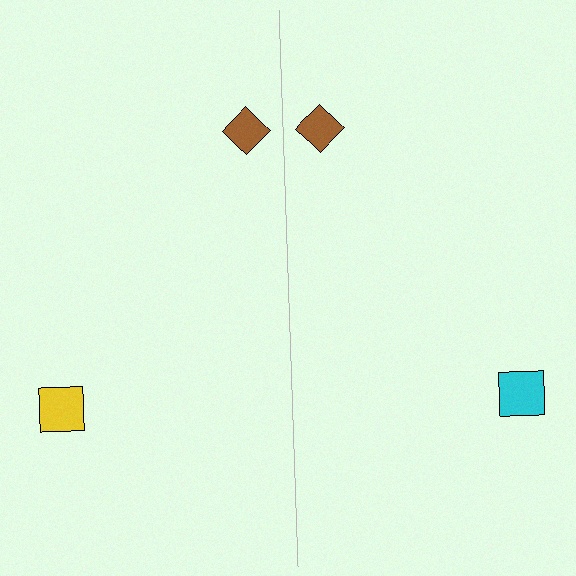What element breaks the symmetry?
The cyan square on the right side breaks the symmetry — its mirror counterpart is yellow.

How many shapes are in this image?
There are 4 shapes in this image.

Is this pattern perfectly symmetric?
No, the pattern is not perfectly symmetric. The cyan square on the right side breaks the symmetry — its mirror counterpart is yellow.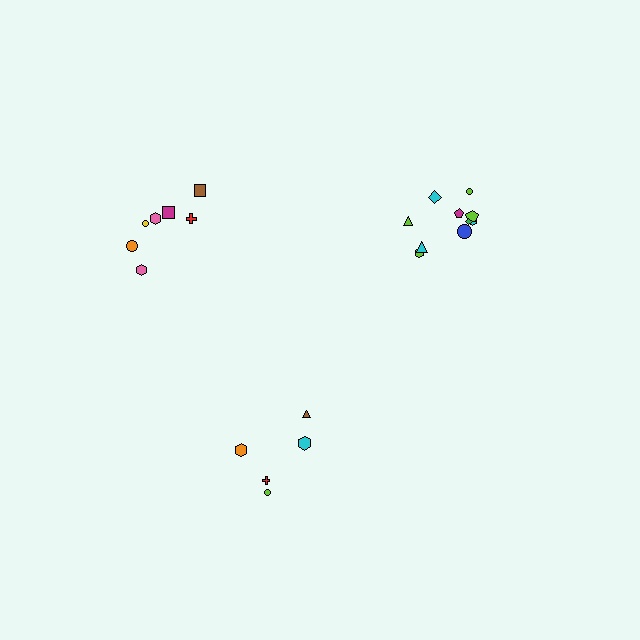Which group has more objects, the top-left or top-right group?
The top-right group.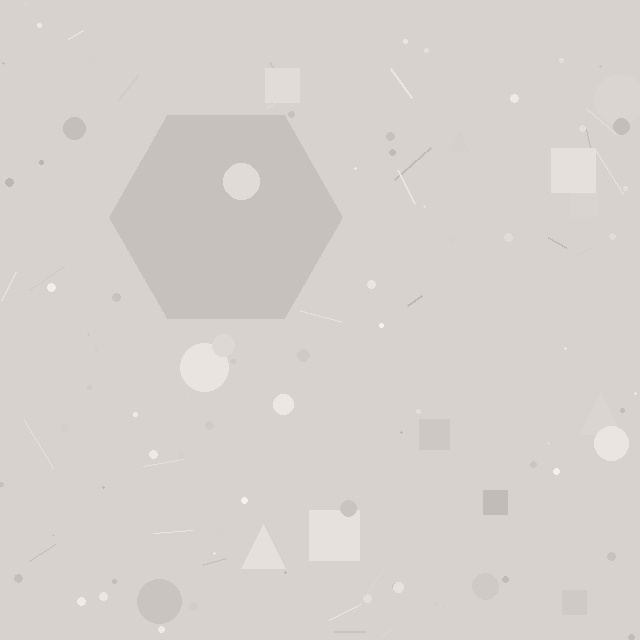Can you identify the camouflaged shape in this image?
The camouflaged shape is a hexagon.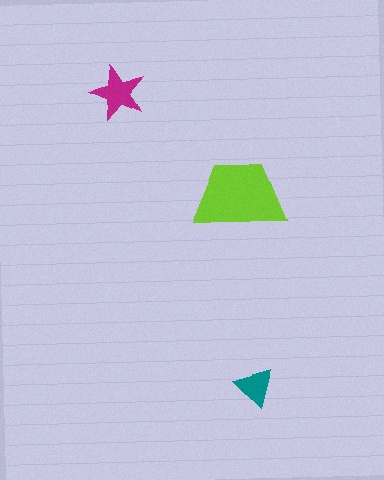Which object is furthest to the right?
The teal triangle is rightmost.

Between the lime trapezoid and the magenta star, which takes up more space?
The lime trapezoid.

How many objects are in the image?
There are 3 objects in the image.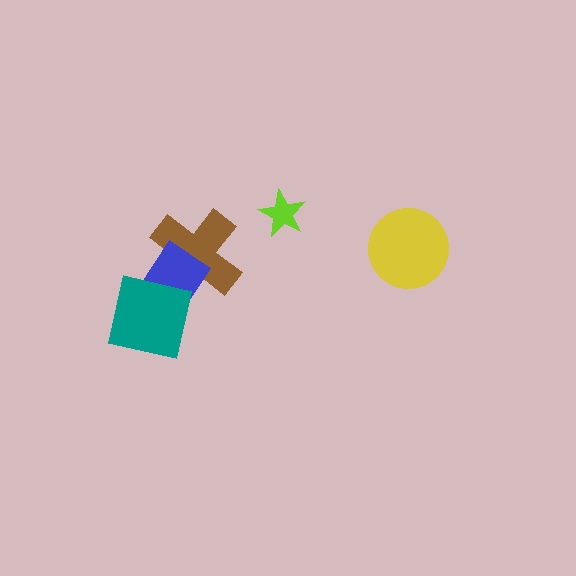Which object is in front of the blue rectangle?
The teal square is in front of the blue rectangle.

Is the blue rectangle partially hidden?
Yes, it is partially covered by another shape.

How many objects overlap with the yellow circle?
0 objects overlap with the yellow circle.